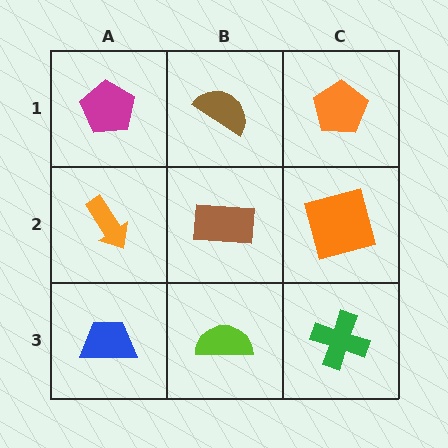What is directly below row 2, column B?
A lime semicircle.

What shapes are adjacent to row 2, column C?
An orange pentagon (row 1, column C), a green cross (row 3, column C), a brown rectangle (row 2, column B).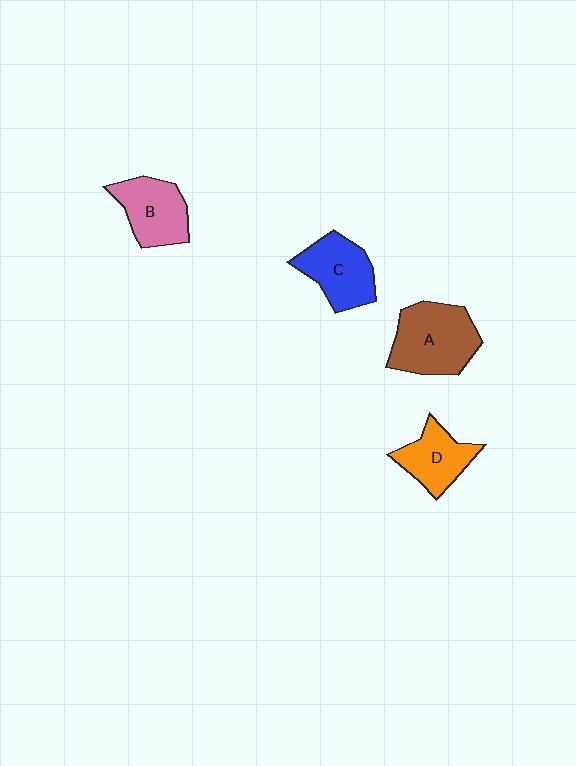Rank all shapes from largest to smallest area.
From largest to smallest: A (brown), C (blue), B (pink), D (orange).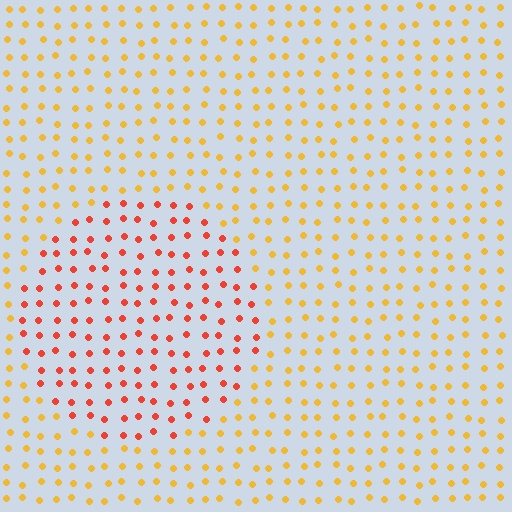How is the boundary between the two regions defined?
The boundary is defined purely by a slight shift in hue (about 39 degrees). Spacing, size, and orientation are identical on both sides.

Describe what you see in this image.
The image is filled with small yellow elements in a uniform arrangement. A circle-shaped region is visible where the elements are tinted to a slightly different hue, forming a subtle color boundary.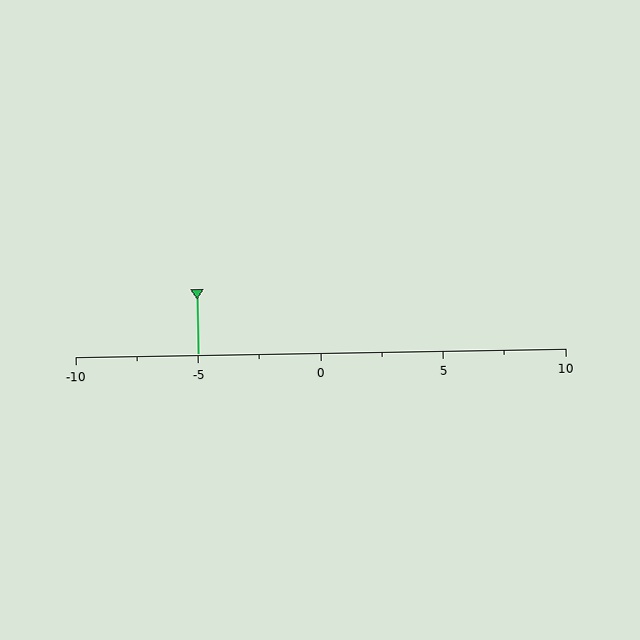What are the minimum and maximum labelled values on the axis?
The axis runs from -10 to 10.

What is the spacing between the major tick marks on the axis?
The major ticks are spaced 5 apart.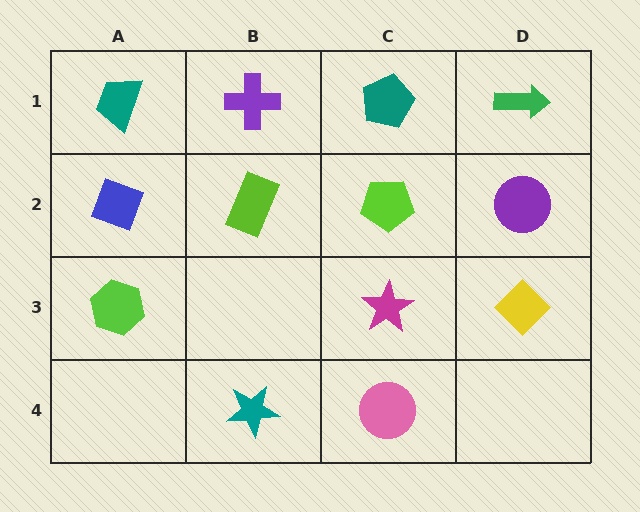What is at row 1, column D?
A green arrow.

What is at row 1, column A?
A teal trapezoid.